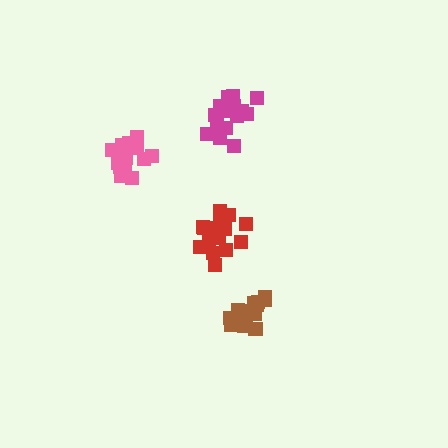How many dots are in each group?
Group 1: 15 dots, Group 2: 16 dots, Group 3: 16 dots, Group 4: 15 dots (62 total).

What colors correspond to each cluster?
The clusters are colored: brown, pink, red, magenta.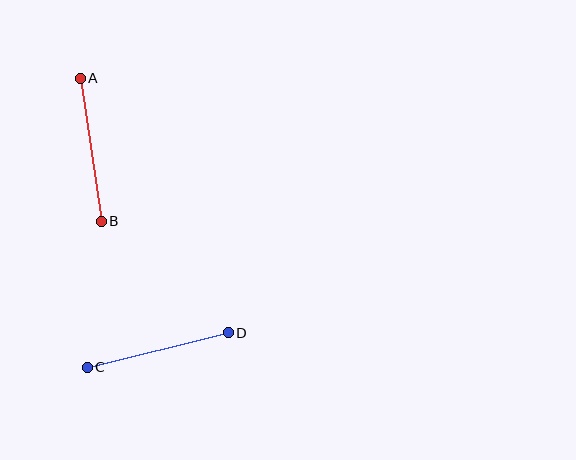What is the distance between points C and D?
The distance is approximately 146 pixels.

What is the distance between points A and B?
The distance is approximately 144 pixels.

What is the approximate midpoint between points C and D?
The midpoint is at approximately (158, 350) pixels.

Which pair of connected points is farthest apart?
Points C and D are farthest apart.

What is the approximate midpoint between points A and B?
The midpoint is at approximately (91, 150) pixels.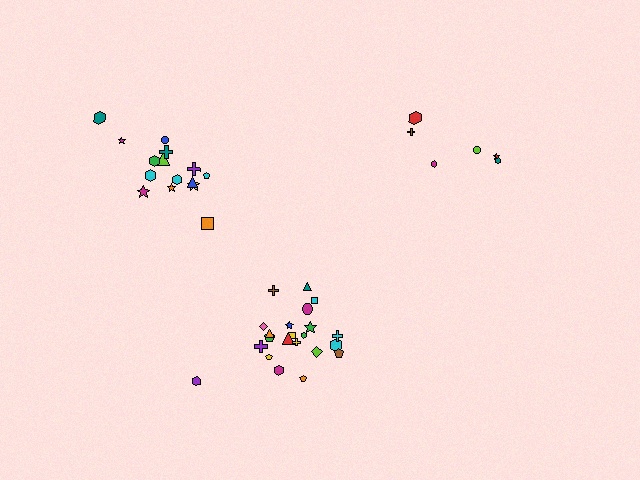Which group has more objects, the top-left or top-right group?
The top-left group.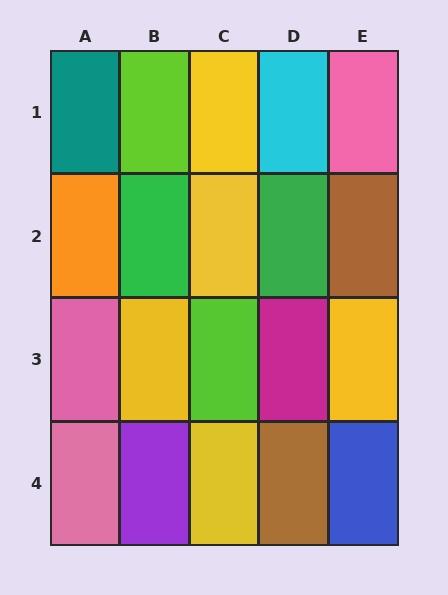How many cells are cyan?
1 cell is cyan.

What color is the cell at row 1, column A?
Teal.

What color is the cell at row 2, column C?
Yellow.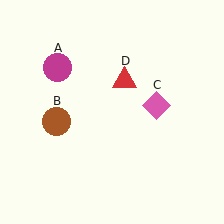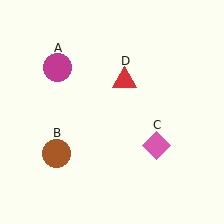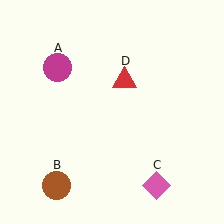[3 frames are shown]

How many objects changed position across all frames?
2 objects changed position: brown circle (object B), pink diamond (object C).